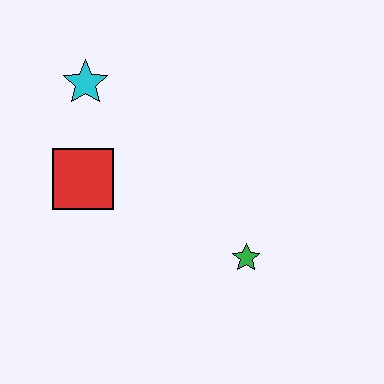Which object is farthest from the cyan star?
The green star is farthest from the cyan star.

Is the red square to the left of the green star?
Yes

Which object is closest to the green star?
The red square is closest to the green star.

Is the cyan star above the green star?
Yes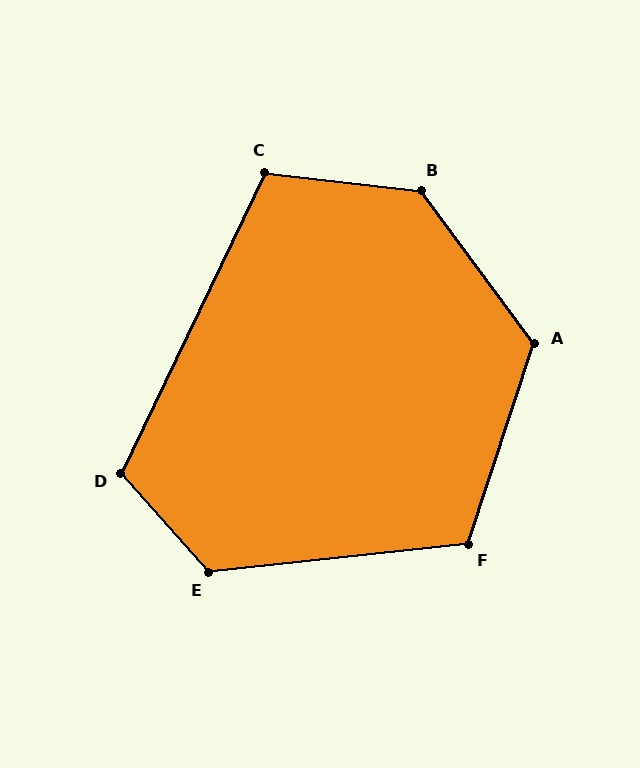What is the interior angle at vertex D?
Approximately 113 degrees (obtuse).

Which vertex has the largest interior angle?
B, at approximately 133 degrees.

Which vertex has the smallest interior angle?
C, at approximately 109 degrees.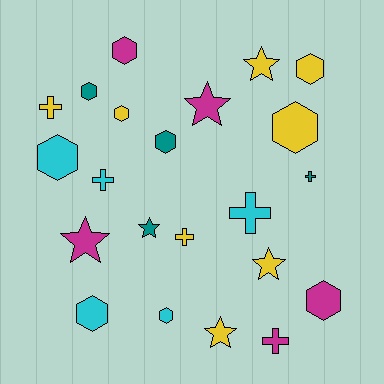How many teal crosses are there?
There is 1 teal cross.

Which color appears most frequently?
Yellow, with 8 objects.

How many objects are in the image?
There are 22 objects.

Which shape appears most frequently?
Hexagon, with 10 objects.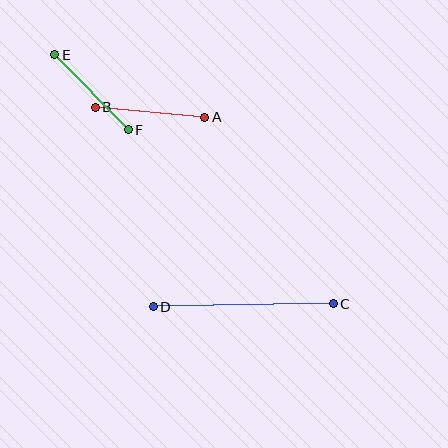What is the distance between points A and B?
The distance is approximately 110 pixels.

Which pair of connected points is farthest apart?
Points C and D are farthest apart.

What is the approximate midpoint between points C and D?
The midpoint is at approximately (243, 305) pixels.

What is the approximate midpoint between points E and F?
The midpoint is at approximately (91, 92) pixels.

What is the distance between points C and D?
The distance is approximately 180 pixels.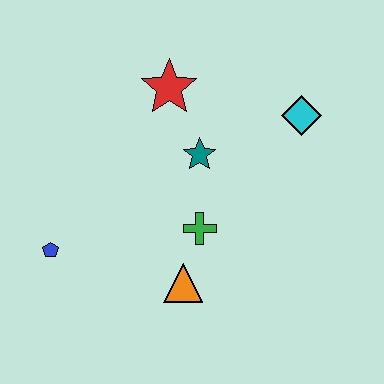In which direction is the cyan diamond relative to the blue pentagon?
The cyan diamond is to the right of the blue pentagon.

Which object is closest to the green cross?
The orange triangle is closest to the green cross.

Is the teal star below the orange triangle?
No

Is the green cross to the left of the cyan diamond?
Yes